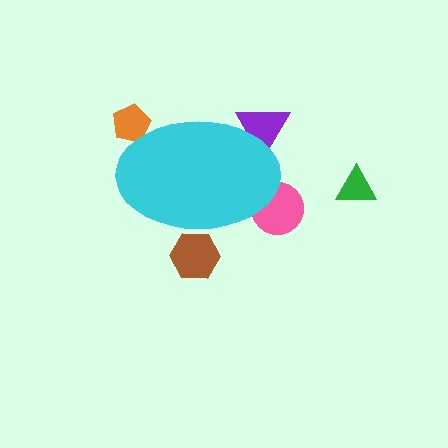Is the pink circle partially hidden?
Yes, the pink circle is partially hidden behind the cyan ellipse.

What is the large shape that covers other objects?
A cyan ellipse.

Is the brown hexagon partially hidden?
Yes, the brown hexagon is partially hidden behind the cyan ellipse.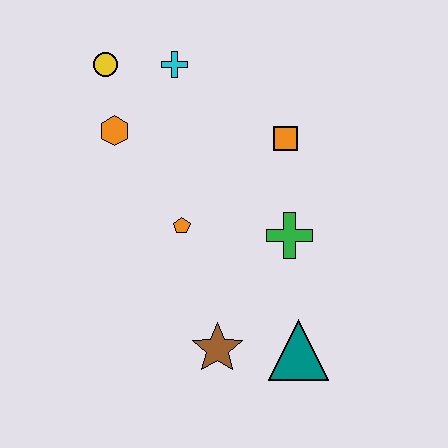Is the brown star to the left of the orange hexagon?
No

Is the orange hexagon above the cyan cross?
No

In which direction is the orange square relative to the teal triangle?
The orange square is above the teal triangle.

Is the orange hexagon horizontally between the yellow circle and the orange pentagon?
Yes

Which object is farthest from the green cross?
The yellow circle is farthest from the green cross.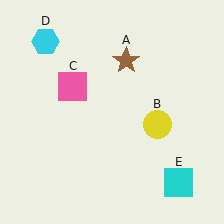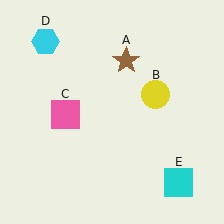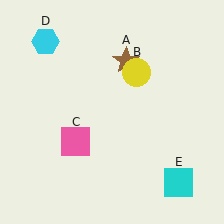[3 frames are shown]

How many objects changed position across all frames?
2 objects changed position: yellow circle (object B), pink square (object C).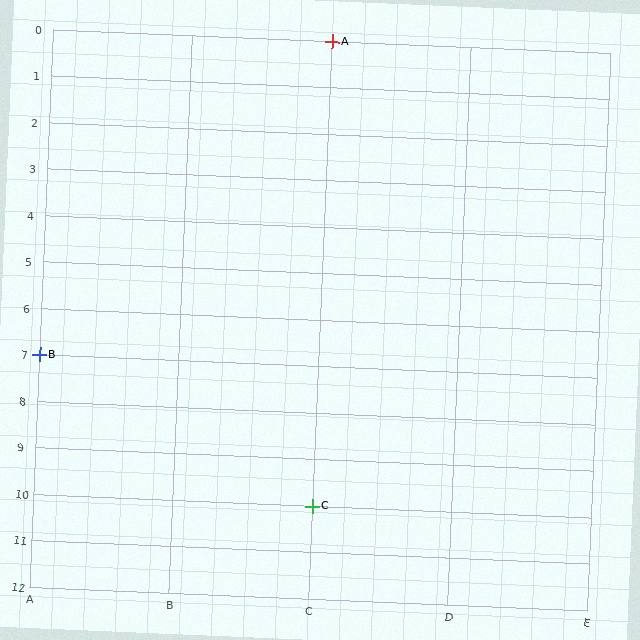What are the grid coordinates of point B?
Point B is at grid coordinates (A, 7).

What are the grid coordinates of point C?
Point C is at grid coordinates (C, 10).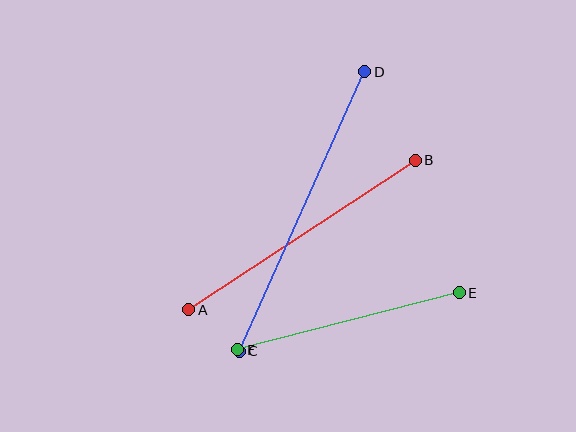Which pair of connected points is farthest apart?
Points C and D are farthest apart.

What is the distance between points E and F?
The distance is approximately 229 pixels.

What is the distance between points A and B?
The distance is approximately 272 pixels.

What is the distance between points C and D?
The distance is approximately 306 pixels.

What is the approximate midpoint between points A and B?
The midpoint is at approximately (302, 235) pixels.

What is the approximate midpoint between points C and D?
The midpoint is at approximately (302, 211) pixels.